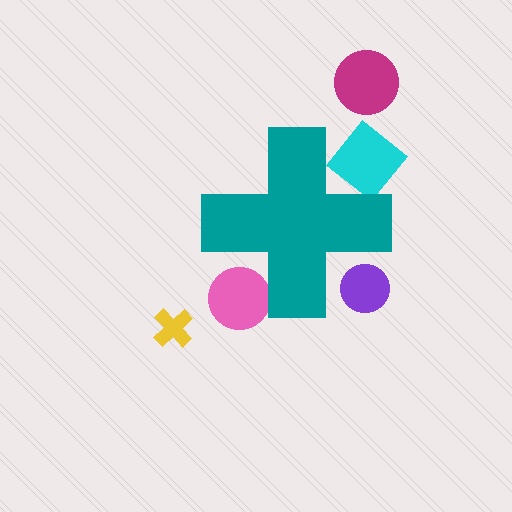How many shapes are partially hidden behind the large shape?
3 shapes are partially hidden.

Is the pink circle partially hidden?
Yes, the pink circle is partially hidden behind the teal cross.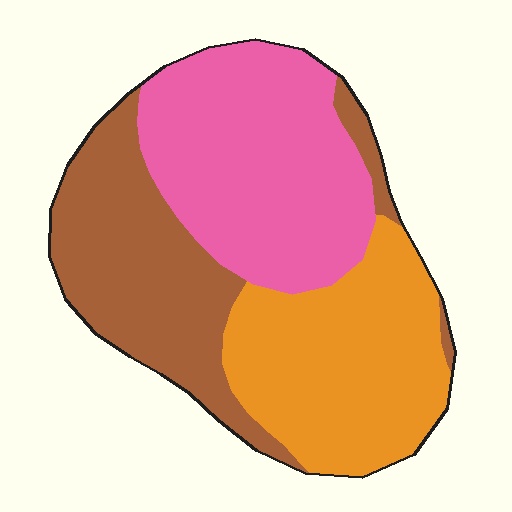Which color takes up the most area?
Pink, at roughly 35%.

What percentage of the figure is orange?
Orange takes up about one third (1/3) of the figure.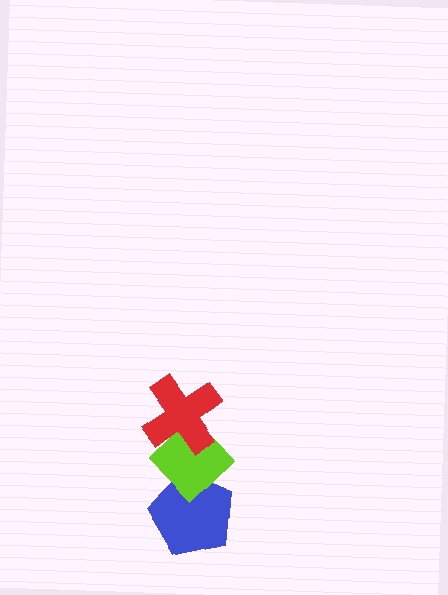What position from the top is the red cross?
The red cross is 1st from the top.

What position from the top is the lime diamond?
The lime diamond is 2nd from the top.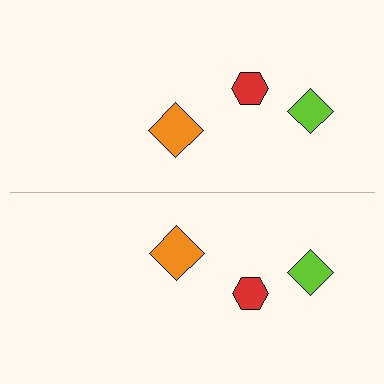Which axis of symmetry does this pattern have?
The pattern has a horizontal axis of symmetry running through the center of the image.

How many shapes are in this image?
There are 6 shapes in this image.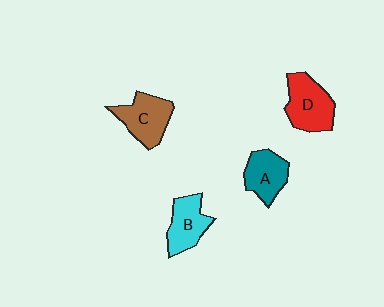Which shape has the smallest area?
Shape A (teal).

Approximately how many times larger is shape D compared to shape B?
Approximately 1.2 times.